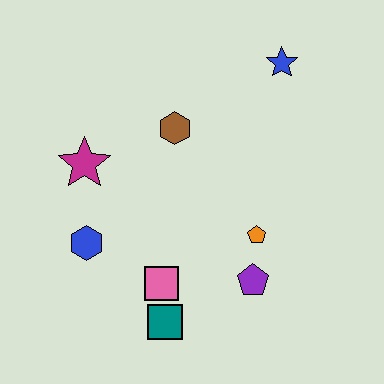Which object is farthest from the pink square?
The blue star is farthest from the pink square.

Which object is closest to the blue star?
The brown hexagon is closest to the blue star.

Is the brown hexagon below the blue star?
Yes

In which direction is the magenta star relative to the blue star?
The magenta star is to the left of the blue star.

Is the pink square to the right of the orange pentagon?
No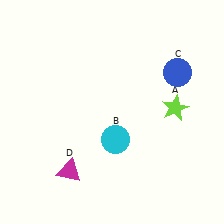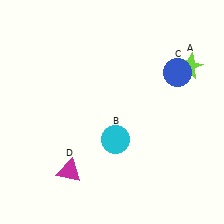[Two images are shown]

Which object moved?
The lime star (A) moved up.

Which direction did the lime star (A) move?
The lime star (A) moved up.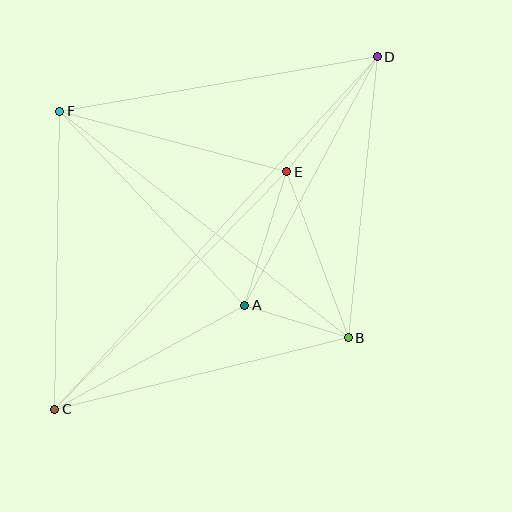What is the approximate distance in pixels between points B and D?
The distance between B and D is approximately 282 pixels.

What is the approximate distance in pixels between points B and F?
The distance between B and F is approximately 367 pixels.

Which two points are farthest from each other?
Points C and D are farthest from each other.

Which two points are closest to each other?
Points A and B are closest to each other.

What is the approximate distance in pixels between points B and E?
The distance between B and E is approximately 177 pixels.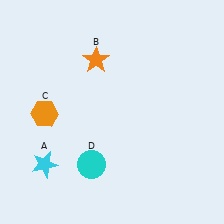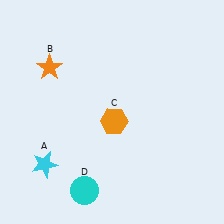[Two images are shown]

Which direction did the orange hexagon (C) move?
The orange hexagon (C) moved right.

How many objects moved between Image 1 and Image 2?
3 objects moved between the two images.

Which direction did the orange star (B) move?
The orange star (B) moved left.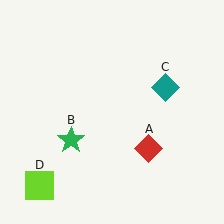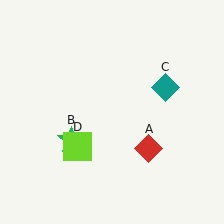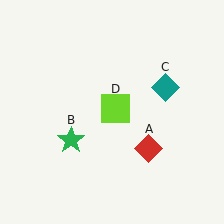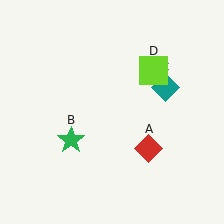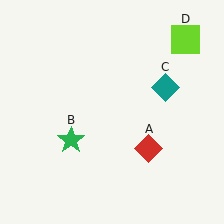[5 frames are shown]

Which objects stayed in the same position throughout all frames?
Red diamond (object A) and green star (object B) and teal diamond (object C) remained stationary.